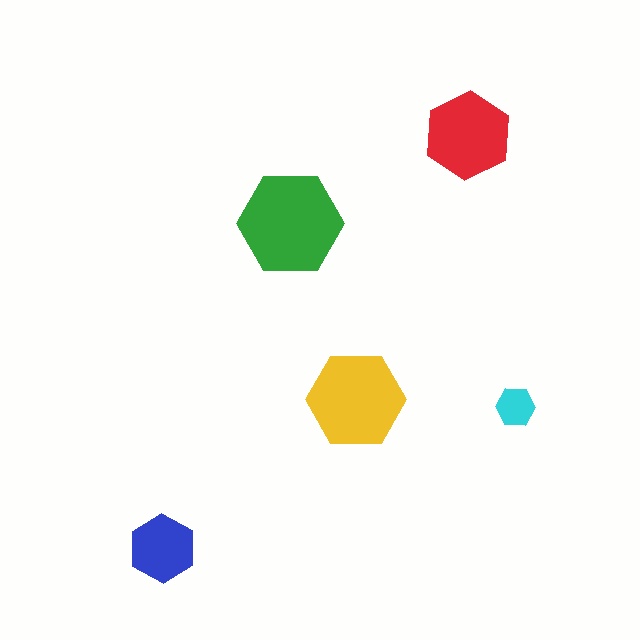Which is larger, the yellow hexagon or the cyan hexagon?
The yellow one.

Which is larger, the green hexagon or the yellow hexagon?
The green one.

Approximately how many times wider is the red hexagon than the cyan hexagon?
About 2 times wider.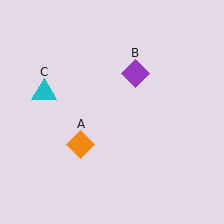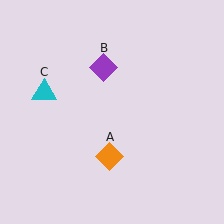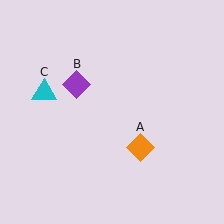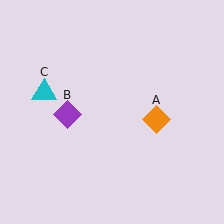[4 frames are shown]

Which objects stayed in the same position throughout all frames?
Cyan triangle (object C) remained stationary.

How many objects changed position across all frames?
2 objects changed position: orange diamond (object A), purple diamond (object B).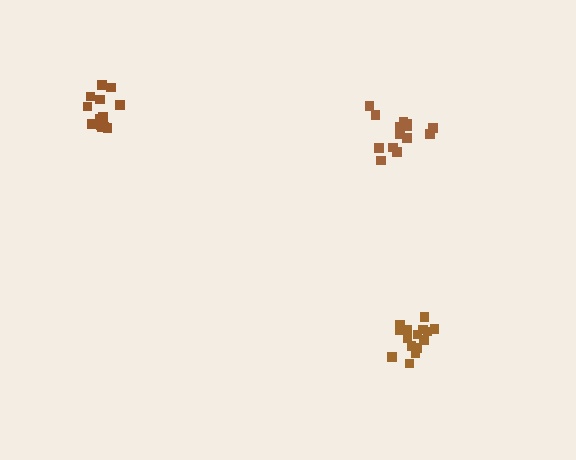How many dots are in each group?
Group 1: 13 dots, Group 2: 15 dots, Group 3: 16 dots (44 total).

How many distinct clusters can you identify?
There are 3 distinct clusters.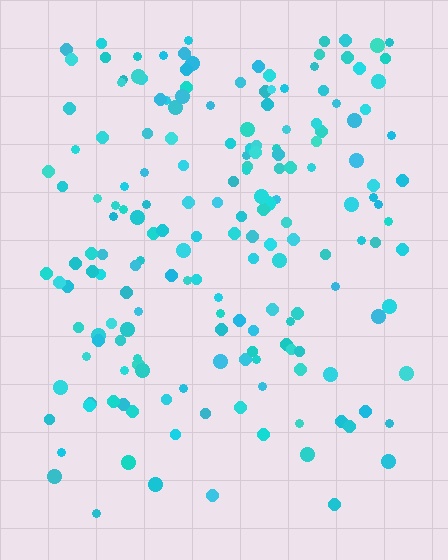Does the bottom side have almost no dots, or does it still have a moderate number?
Still a moderate number, just noticeably fewer than the top.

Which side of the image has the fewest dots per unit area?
The bottom.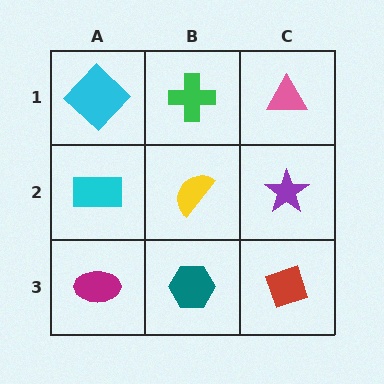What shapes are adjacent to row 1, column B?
A yellow semicircle (row 2, column B), a cyan diamond (row 1, column A), a pink triangle (row 1, column C).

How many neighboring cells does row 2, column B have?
4.